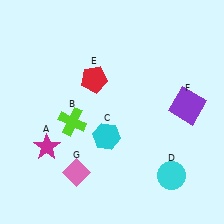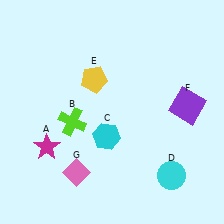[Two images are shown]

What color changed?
The pentagon (E) changed from red in Image 1 to yellow in Image 2.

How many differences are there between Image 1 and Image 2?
There is 1 difference between the two images.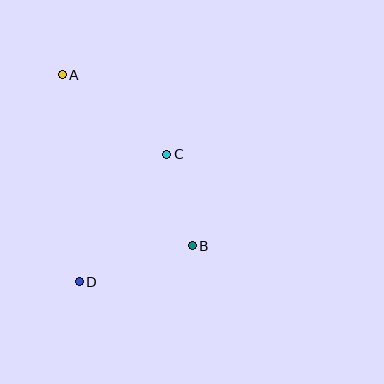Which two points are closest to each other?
Points B and C are closest to each other.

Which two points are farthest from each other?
Points A and B are farthest from each other.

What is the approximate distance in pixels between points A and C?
The distance between A and C is approximately 131 pixels.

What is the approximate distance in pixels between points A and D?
The distance between A and D is approximately 208 pixels.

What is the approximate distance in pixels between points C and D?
The distance between C and D is approximately 154 pixels.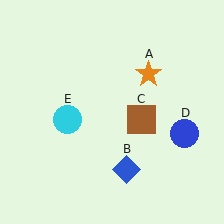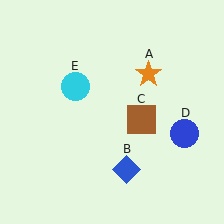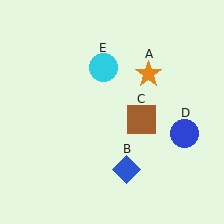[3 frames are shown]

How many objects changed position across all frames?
1 object changed position: cyan circle (object E).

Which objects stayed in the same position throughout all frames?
Orange star (object A) and blue diamond (object B) and brown square (object C) and blue circle (object D) remained stationary.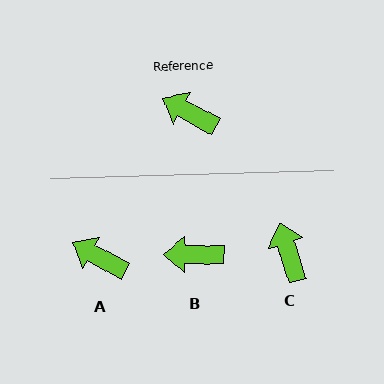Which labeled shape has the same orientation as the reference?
A.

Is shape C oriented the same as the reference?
No, it is off by about 45 degrees.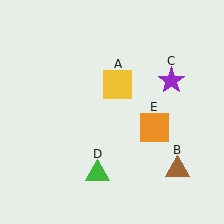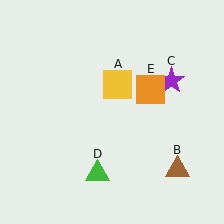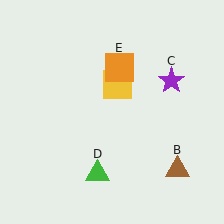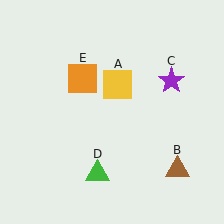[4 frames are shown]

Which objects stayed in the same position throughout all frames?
Yellow square (object A) and brown triangle (object B) and purple star (object C) and green triangle (object D) remained stationary.